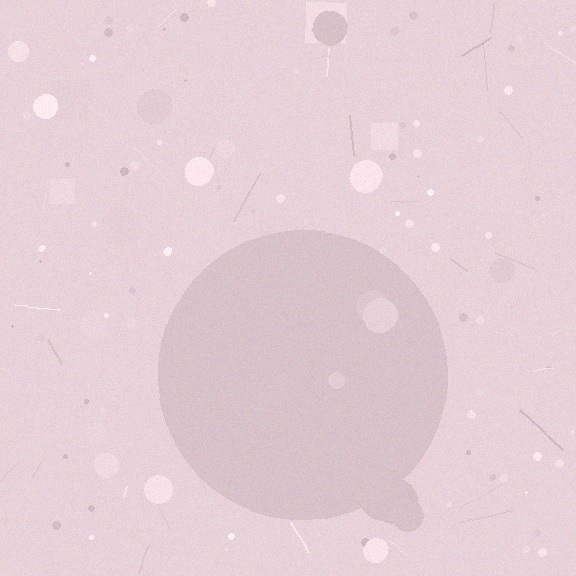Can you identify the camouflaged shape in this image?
The camouflaged shape is a circle.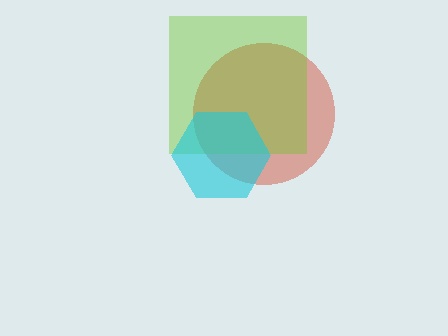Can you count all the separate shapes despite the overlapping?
Yes, there are 3 separate shapes.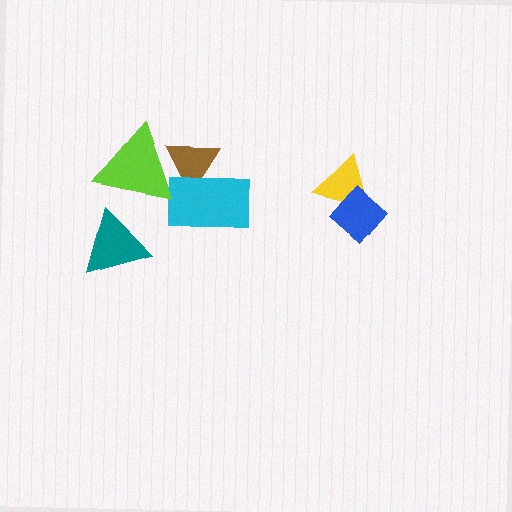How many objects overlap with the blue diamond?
1 object overlaps with the blue diamond.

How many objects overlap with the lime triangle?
1 object overlaps with the lime triangle.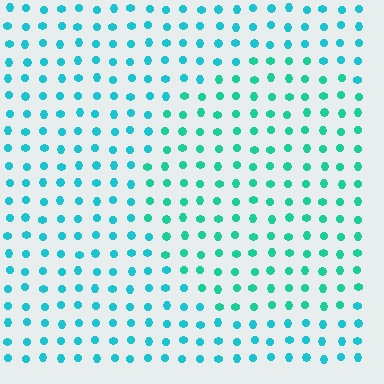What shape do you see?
I see a circle.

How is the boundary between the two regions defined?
The boundary is defined purely by a slight shift in hue (about 24 degrees). Spacing, size, and orientation are identical on both sides.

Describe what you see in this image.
The image is filled with small cyan elements in a uniform arrangement. A circle-shaped region is visible where the elements are tinted to a slightly different hue, forming a subtle color boundary.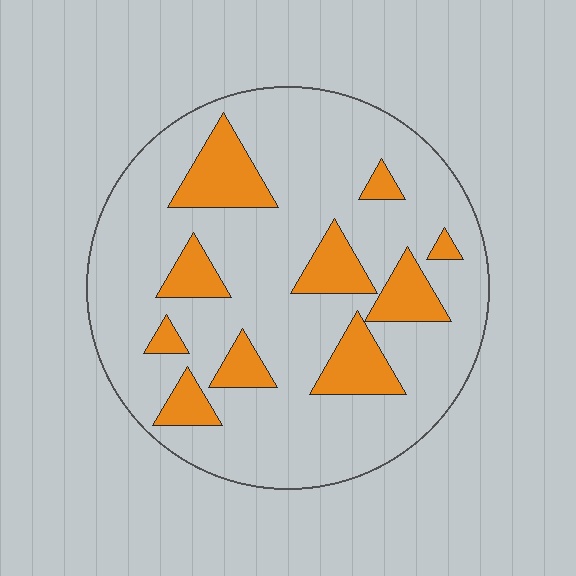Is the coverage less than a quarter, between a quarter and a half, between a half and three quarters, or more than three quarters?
Less than a quarter.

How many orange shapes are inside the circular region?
10.